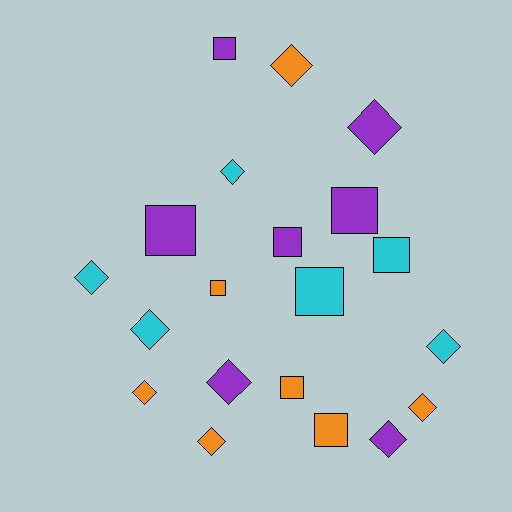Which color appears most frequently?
Orange, with 7 objects.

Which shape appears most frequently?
Diamond, with 11 objects.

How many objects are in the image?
There are 20 objects.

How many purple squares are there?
There are 4 purple squares.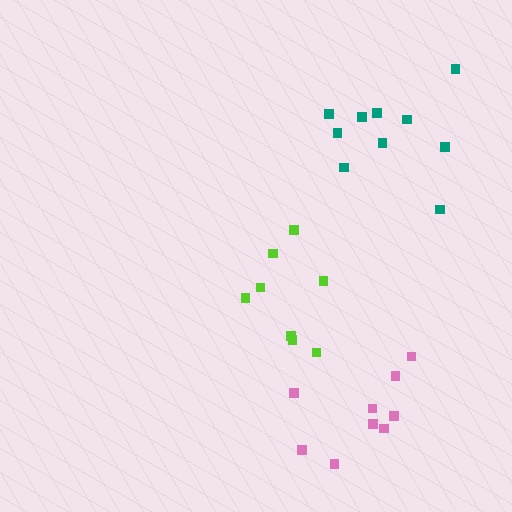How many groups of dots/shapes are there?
There are 3 groups.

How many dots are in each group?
Group 1: 8 dots, Group 2: 9 dots, Group 3: 10 dots (27 total).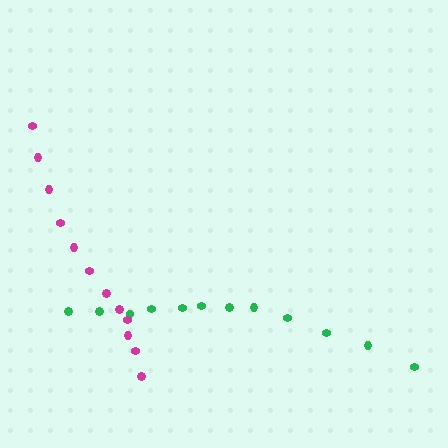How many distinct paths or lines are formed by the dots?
There are 2 distinct paths.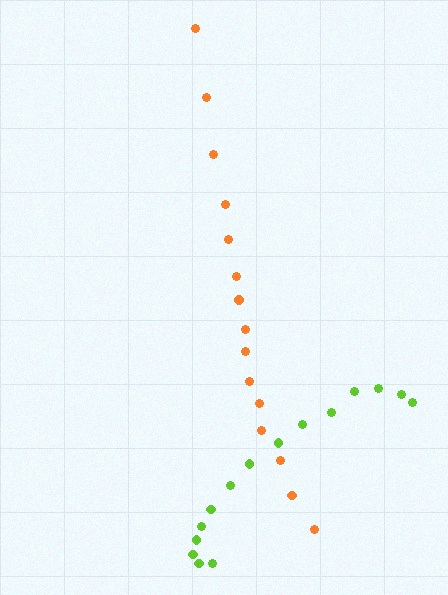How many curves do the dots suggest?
There are 2 distinct paths.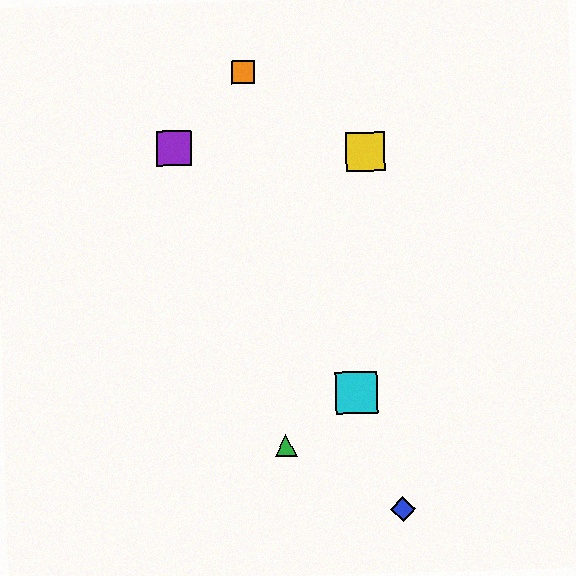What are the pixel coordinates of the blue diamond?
The blue diamond is at (403, 509).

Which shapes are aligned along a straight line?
The red square, the purple square, the cyan square are aligned along a straight line.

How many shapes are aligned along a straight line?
3 shapes (the red square, the purple square, the cyan square) are aligned along a straight line.